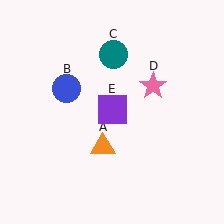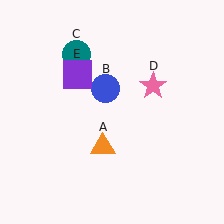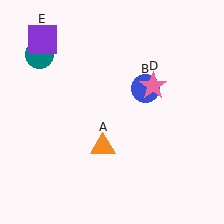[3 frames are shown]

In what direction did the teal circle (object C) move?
The teal circle (object C) moved left.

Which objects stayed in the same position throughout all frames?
Orange triangle (object A) and pink star (object D) remained stationary.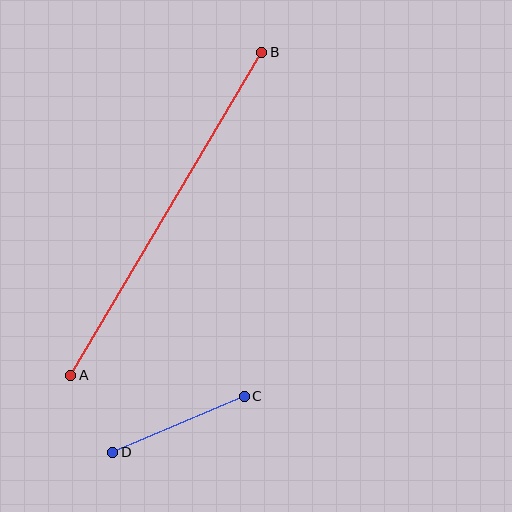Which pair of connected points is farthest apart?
Points A and B are farthest apart.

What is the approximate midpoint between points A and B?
The midpoint is at approximately (166, 214) pixels.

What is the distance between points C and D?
The distance is approximately 143 pixels.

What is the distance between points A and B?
The distance is approximately 375 pixels.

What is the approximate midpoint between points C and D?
The midpoint is at approximately (179, 424) pixels.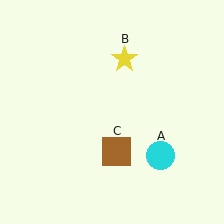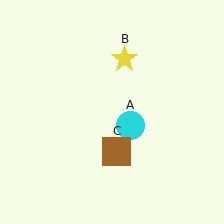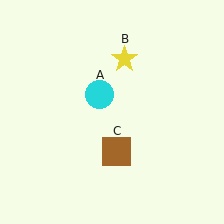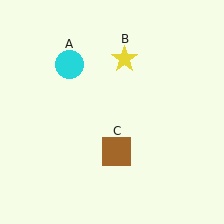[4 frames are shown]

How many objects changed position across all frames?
1 object changed position: cyan circle (object A).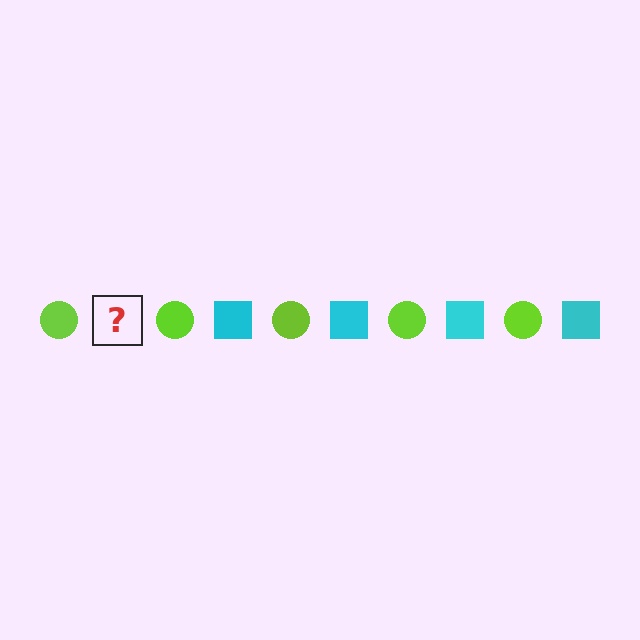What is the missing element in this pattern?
The missing element is a cyan square.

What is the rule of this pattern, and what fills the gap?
The rule is that the pattern alternates between lime circle and cyan square. The gap should be filled with a cyan square.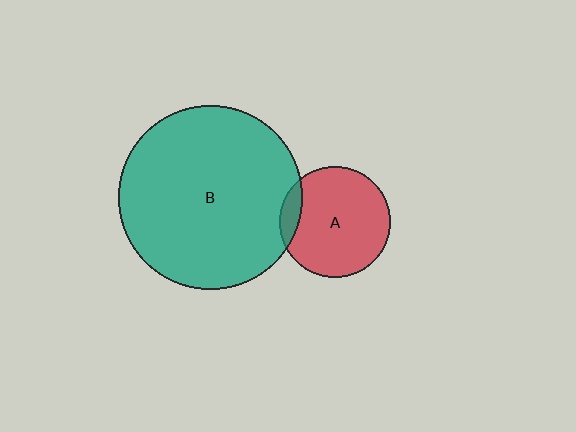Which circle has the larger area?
Circle B (teal).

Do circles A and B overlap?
Yes.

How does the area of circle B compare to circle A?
Approximately 2.8 times.